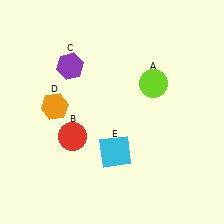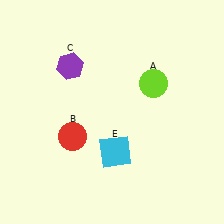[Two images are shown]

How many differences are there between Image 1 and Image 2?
There is 1 difference between the two images.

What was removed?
The orange hexagon (D) was removed in Image 2.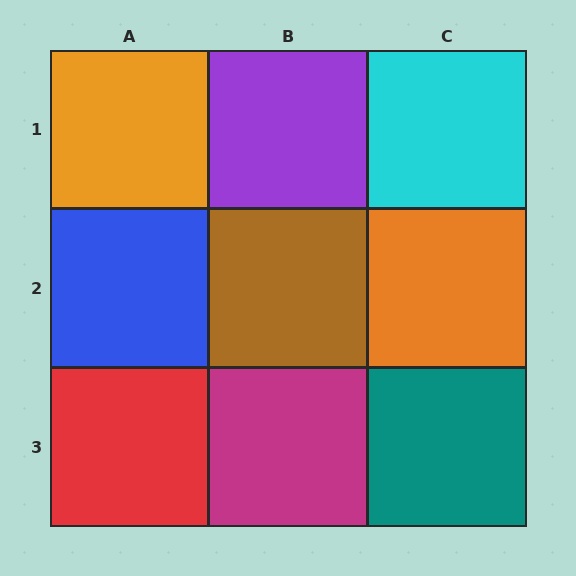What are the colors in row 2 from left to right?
Blue, brown, orange.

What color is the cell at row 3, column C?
Teal.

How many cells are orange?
2 cells are orange.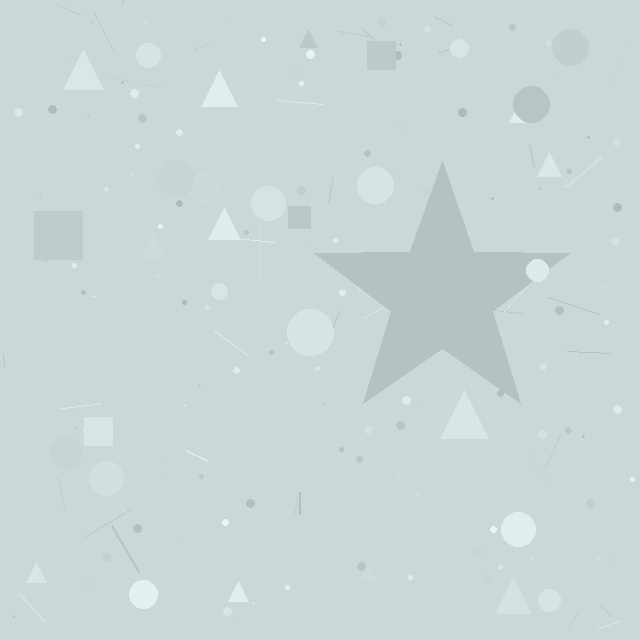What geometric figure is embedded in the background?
A star is embedded in the background.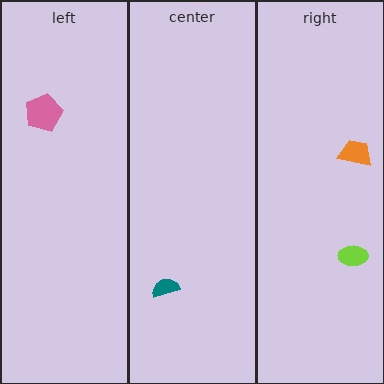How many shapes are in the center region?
1.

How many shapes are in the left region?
1.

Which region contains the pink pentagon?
The left region.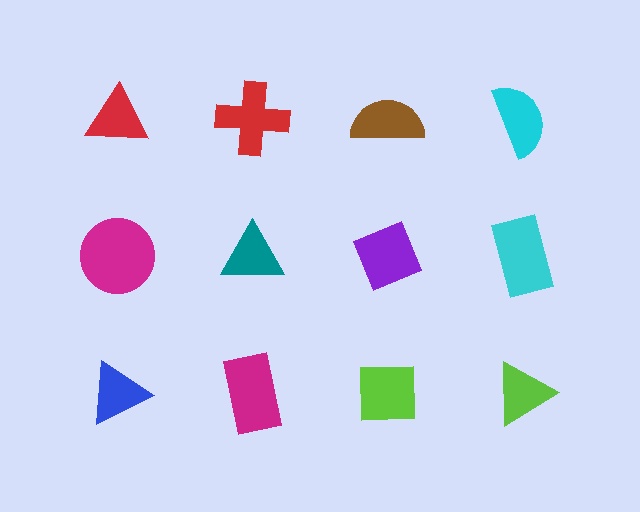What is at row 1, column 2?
A red cross.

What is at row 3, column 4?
A lime triangle.